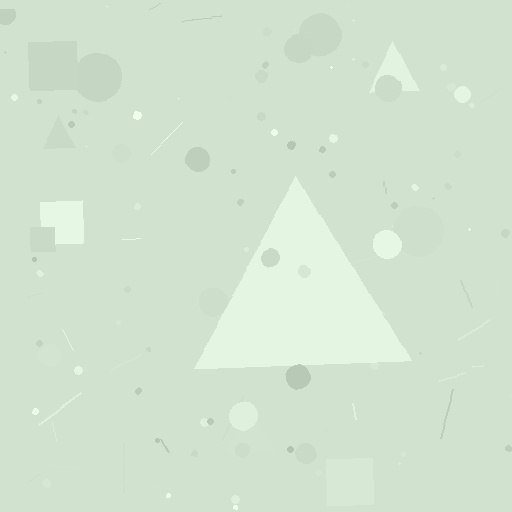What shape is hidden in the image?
A triangle is hidden in the image.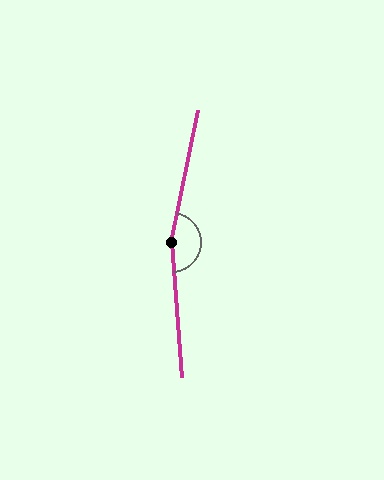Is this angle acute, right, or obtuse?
It is obtuse.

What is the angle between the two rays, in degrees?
Approximately 164 degrees.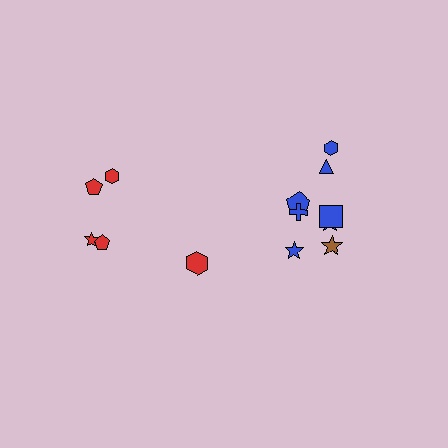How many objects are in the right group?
There are 8 objects.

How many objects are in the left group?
There are 5 objects.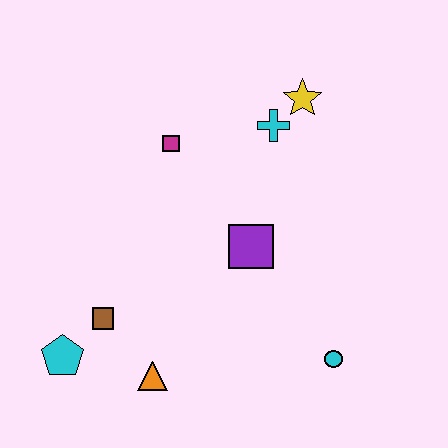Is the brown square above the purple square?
No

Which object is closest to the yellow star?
The cyan cross is closest to the yellow star.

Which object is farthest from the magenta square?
The cyan circle is farthest from the magenta square.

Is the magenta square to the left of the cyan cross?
Yes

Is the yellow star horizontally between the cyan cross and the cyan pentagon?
No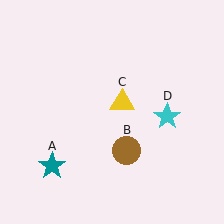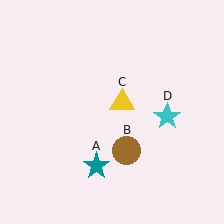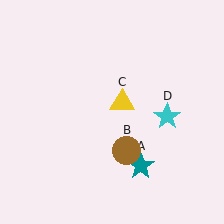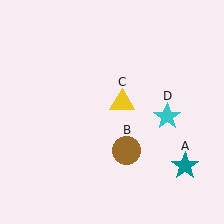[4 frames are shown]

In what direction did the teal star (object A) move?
The teal star (object A) moved right.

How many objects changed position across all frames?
1 object changed position: teal star (object A).